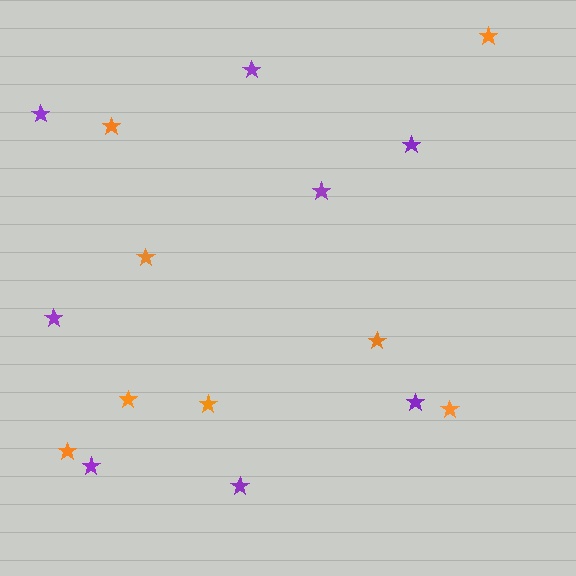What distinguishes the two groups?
There are 2 groups: one group of orange stars (8) and one group of purple stars (8).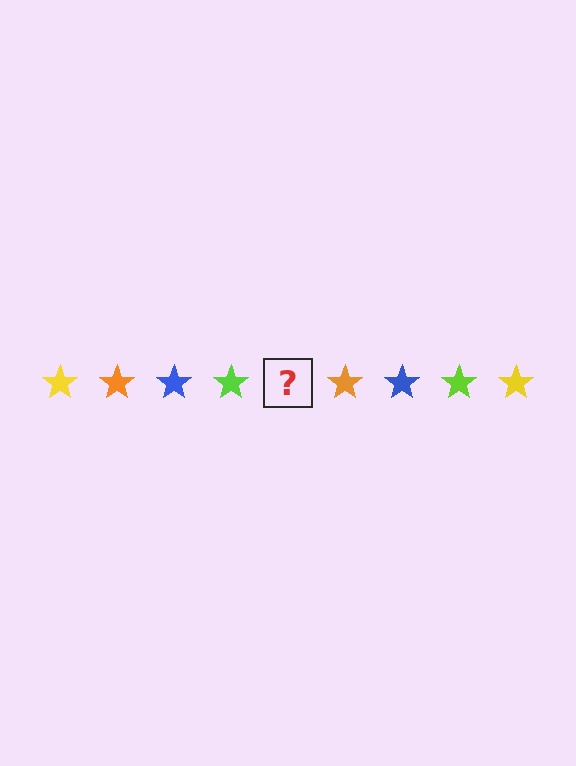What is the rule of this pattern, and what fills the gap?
The rule is that the pattern cycles through yellow, orange, blue, lime stars. The gap should be filled with a yellow star.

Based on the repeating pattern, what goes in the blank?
The blank should be a yellow star.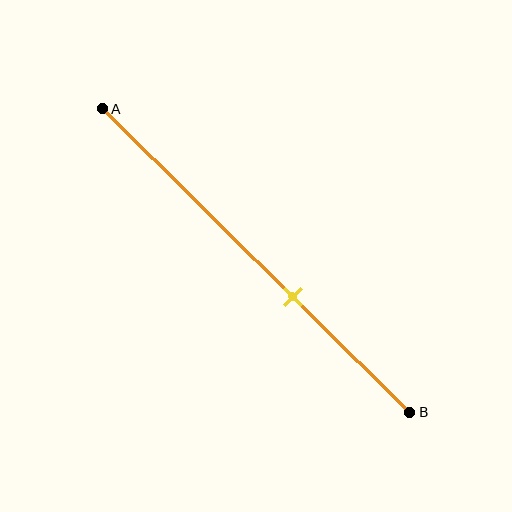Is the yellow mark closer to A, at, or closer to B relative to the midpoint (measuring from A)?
The yellow mark is closer to point B than the midpoint of segment AB.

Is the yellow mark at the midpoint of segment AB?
No, the mark is at about 60% from A, not at the 50% midpoint.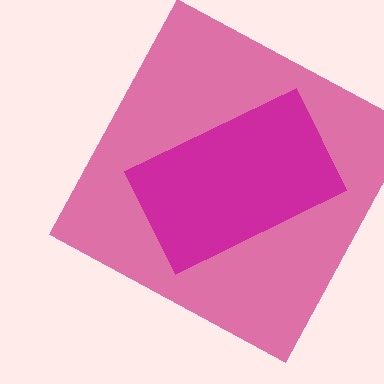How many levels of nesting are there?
2.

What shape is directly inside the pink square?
The magenta rectangle.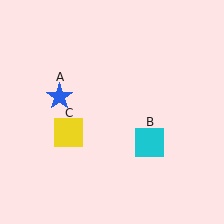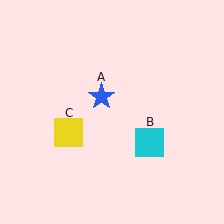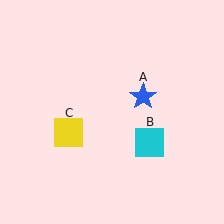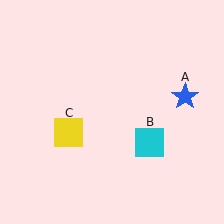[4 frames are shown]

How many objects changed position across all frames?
1 object changed position: blue star (object A).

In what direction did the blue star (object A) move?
The blue star (object A) moved right.